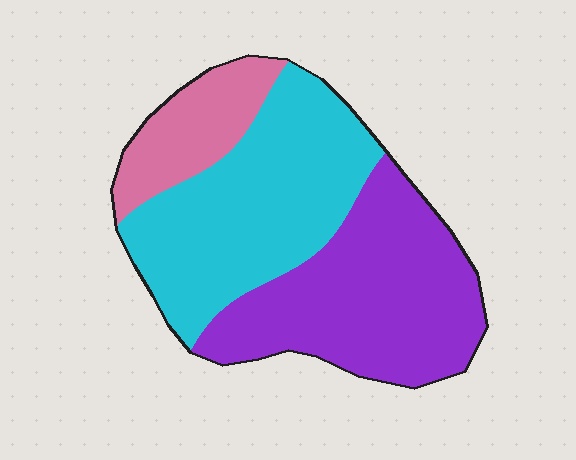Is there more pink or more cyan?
Cyan.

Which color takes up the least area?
Pink, at roughly 15%.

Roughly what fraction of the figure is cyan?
Cyan takes up between a third and a half of the figure.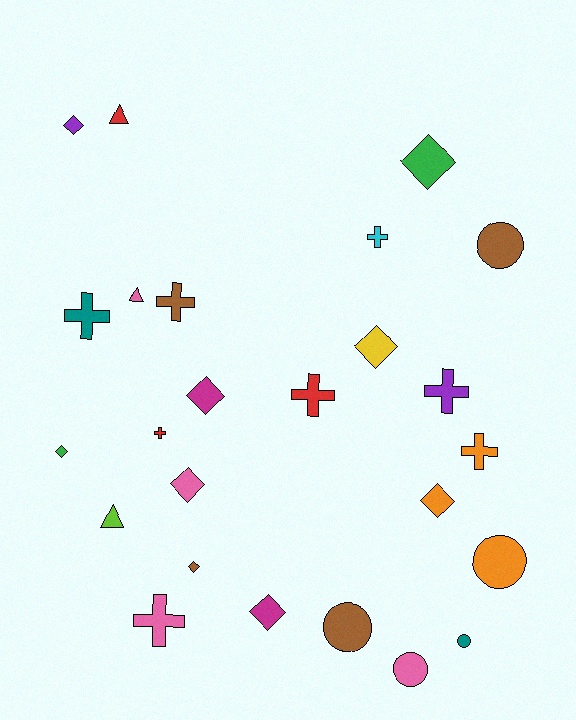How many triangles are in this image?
There are 3 triangles.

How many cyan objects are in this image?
There is 1 cyan object.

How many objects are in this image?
There are 25 objects.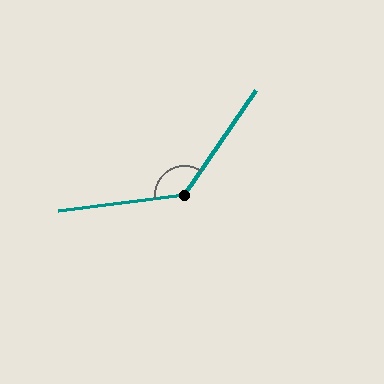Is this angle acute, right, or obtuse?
It is obtuse.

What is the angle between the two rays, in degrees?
Approximately 132 degrees.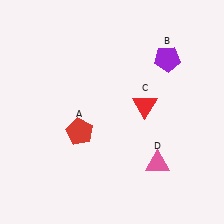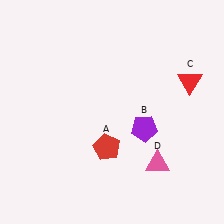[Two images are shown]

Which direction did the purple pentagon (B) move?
The purple pentagon (B) moved down.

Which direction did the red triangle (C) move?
The red triangle (C) moved right.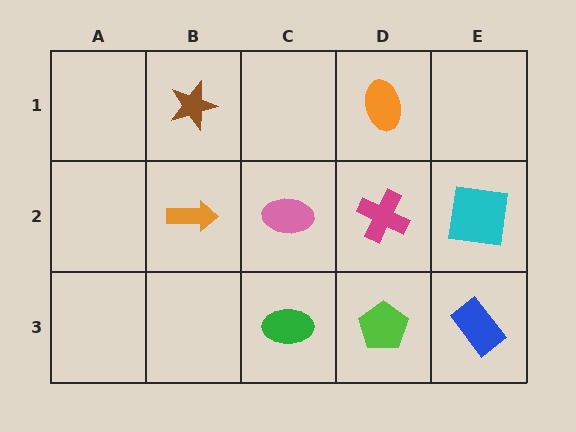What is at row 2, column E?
A cyan square.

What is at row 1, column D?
An orange ellipse.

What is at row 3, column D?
A lime pentagon.